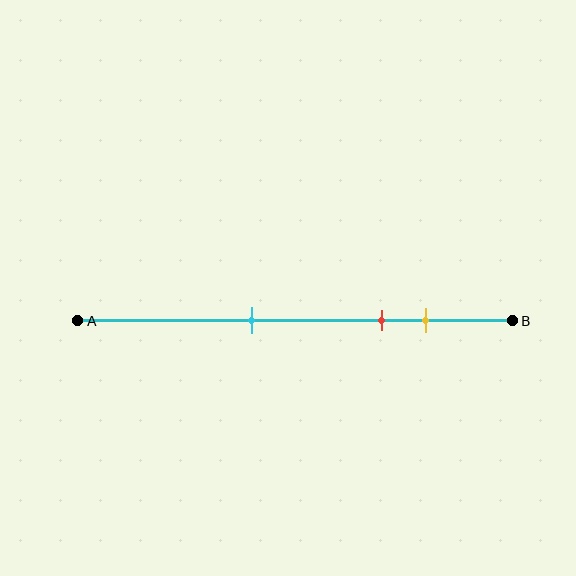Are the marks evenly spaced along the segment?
No, the marks are not evenly spaced.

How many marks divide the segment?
There are 3 marks dividing the segment.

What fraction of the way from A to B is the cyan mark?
The cyan mark is approximately 40% (0.4) of the way from A to B.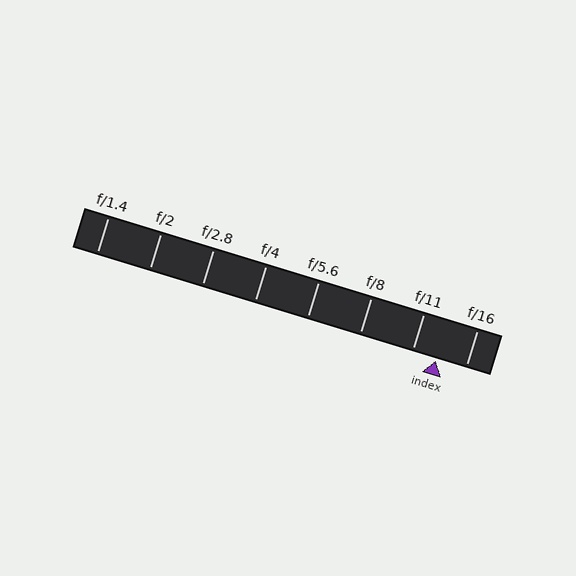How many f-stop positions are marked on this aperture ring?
There are 8 f-stop positions marked.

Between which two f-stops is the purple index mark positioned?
The index mark is between f/11 and f/16.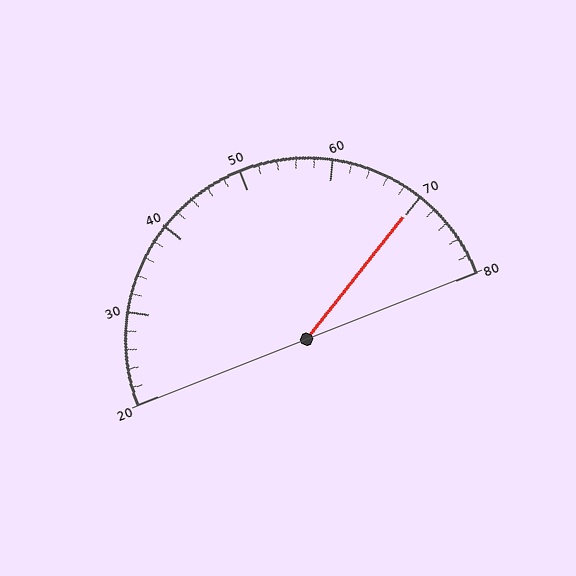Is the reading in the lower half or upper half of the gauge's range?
The reading is in the upper half of the range (20 to 80).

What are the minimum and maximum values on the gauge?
The gauge ranges from 20 to 80.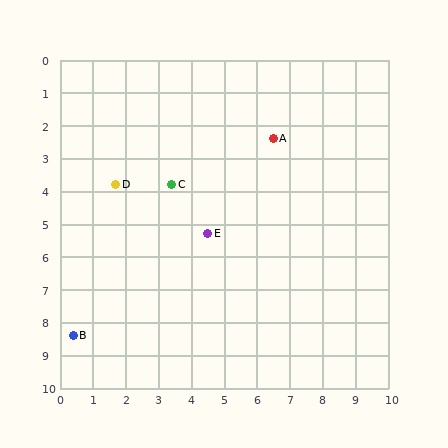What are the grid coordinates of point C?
Point C is at approximately (3.4, 3.8).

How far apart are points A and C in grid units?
Points A and C are about 3.4 grid units apart.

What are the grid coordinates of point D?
Point D is at approximately (1.7, 3.8).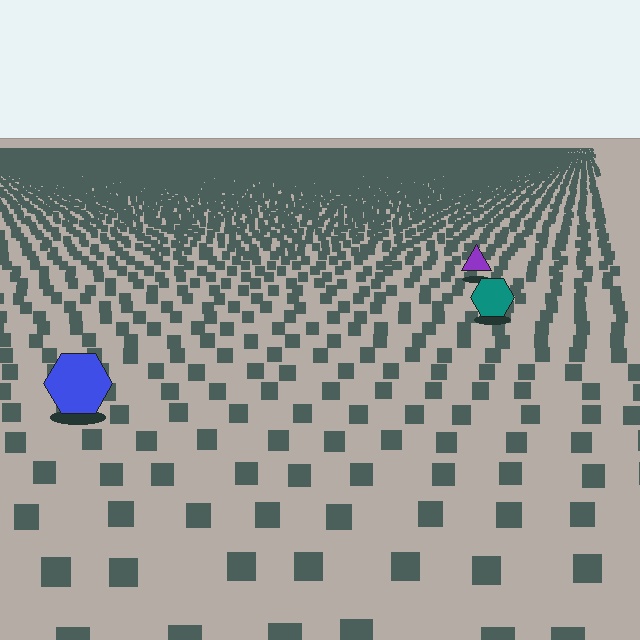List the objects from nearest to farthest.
From nearest to farthest: the blue hexagon, the teal hexagon, the purple triangle.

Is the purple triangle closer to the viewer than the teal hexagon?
No. The teal hexagon is closer — you can tell from the texture gradient: the ground texture is coarser near it.